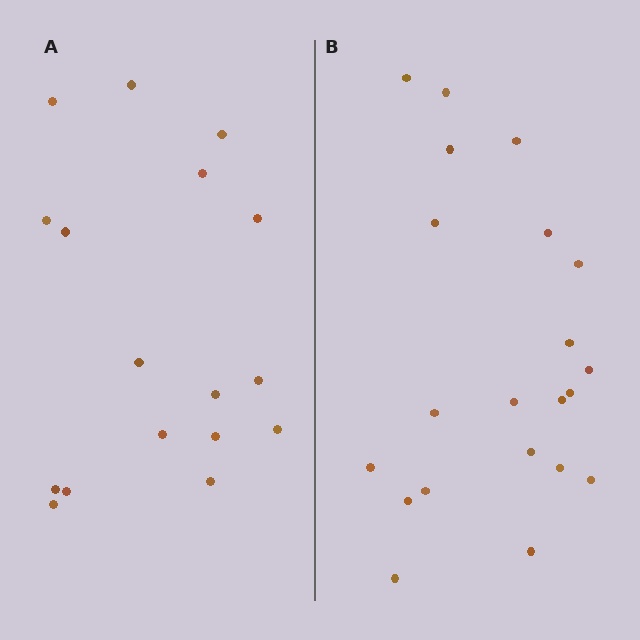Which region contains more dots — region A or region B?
Region B (the right region) has more dots.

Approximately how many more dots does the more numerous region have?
Region B has about 4 more dots than region A.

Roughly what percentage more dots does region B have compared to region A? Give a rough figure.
About 25% more.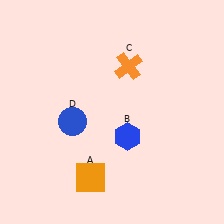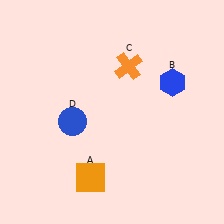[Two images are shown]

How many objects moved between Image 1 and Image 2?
1 object moved between the two images.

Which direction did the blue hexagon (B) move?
The blue hexagon (B) moved up.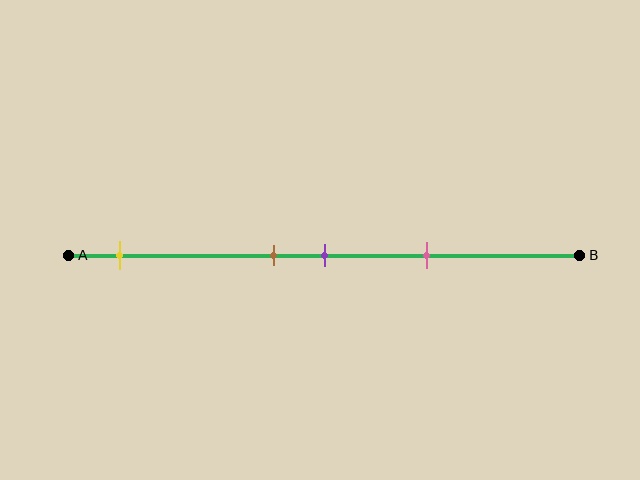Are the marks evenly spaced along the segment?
No, the marks are not evenly spaced.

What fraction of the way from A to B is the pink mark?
The pink mark is approximately 70% (0.7) of the way from A to B.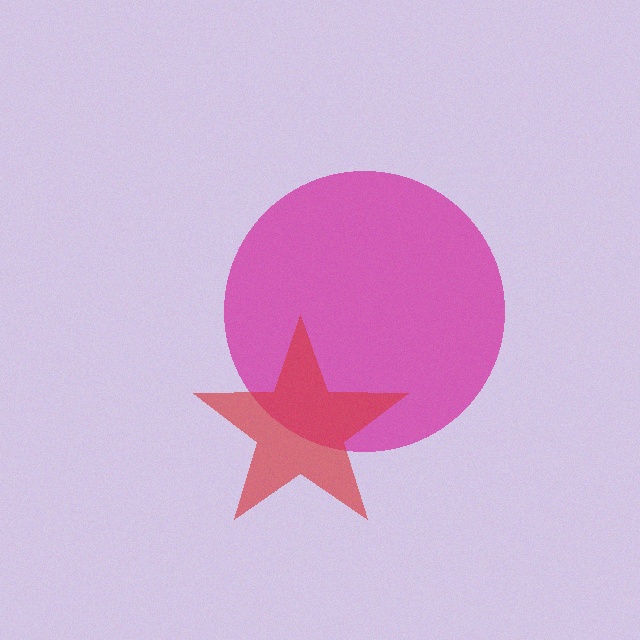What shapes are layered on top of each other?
The layered shapes are: a magenta circle, a red star.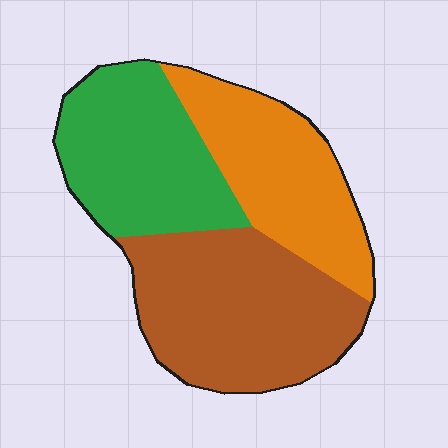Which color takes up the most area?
Brown, at roughly 40%.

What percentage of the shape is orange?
Orange takes up between a quarter and a half of the shape.